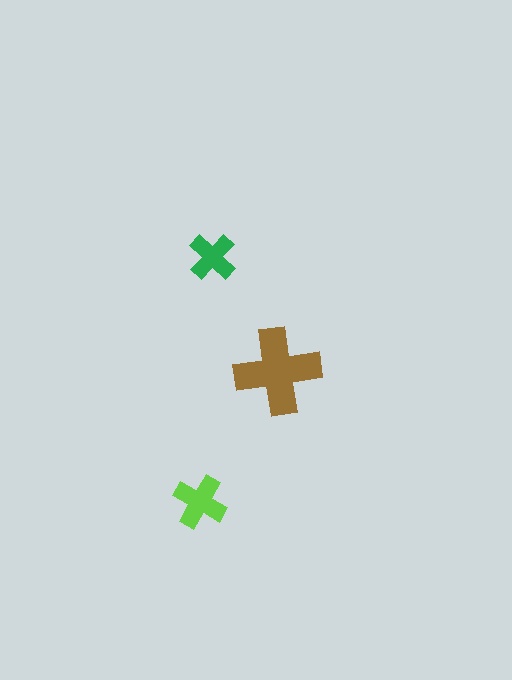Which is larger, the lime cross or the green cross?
The lime one.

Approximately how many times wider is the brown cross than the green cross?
About 2 times wider.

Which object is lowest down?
The lime cross is bottommost.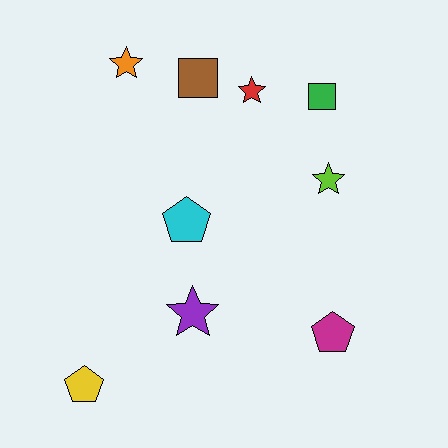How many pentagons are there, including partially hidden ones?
There are 3 pentagons.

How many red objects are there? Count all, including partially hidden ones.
There is 1 red object.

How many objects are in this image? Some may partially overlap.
There are 9 objects.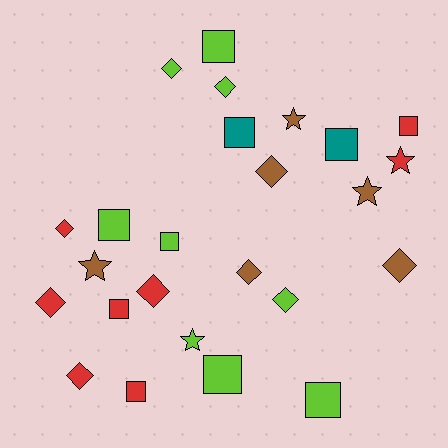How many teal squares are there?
There are 2 teal squares.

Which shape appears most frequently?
Square, with 10 objects.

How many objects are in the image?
There are 25 objects.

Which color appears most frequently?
Lime, with 9 objects.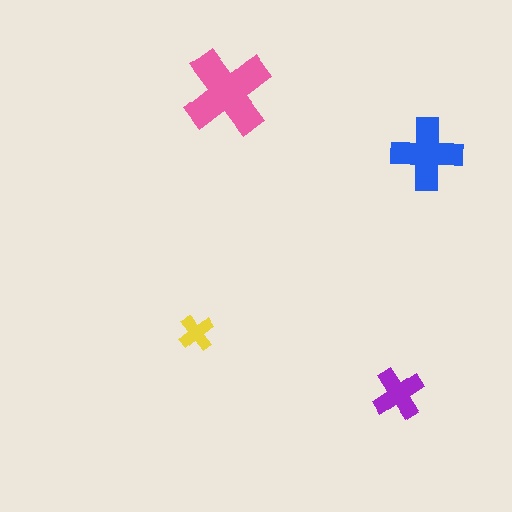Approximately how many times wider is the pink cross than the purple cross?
About 1.5 times wider.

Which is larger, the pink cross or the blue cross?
The pink one.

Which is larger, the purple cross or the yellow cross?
The purple one.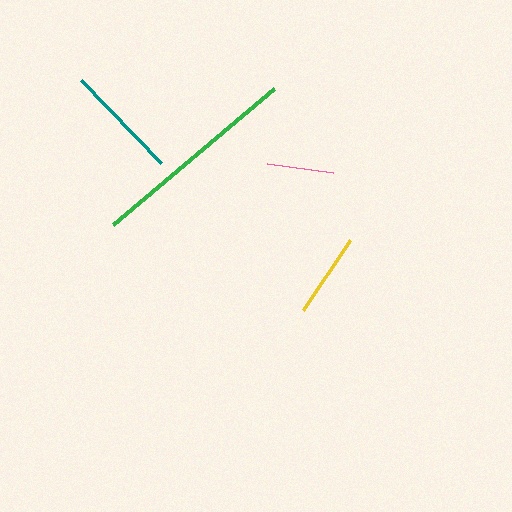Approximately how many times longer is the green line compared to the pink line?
The green line is approximately 3.2 times the length of the pink line.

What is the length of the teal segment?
The teal segment is approximately 115 pixels long.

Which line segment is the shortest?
The pink line is the shortest at approximately 67 pixels.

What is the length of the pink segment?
The pink segment is approximately 67 pixels long.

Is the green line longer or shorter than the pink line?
The green line is longer than the pink line.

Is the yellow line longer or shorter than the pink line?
The yellow line is longer than the pink line.